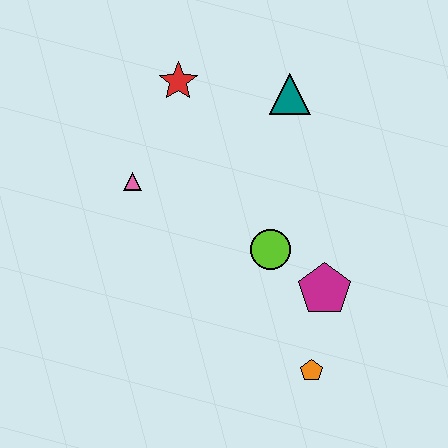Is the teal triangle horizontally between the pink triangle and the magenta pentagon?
Yes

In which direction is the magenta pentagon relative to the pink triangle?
The magenta pentagon is to the right of the pink triangle.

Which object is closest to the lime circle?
The magenta pentagon is closest to the lime circle.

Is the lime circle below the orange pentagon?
No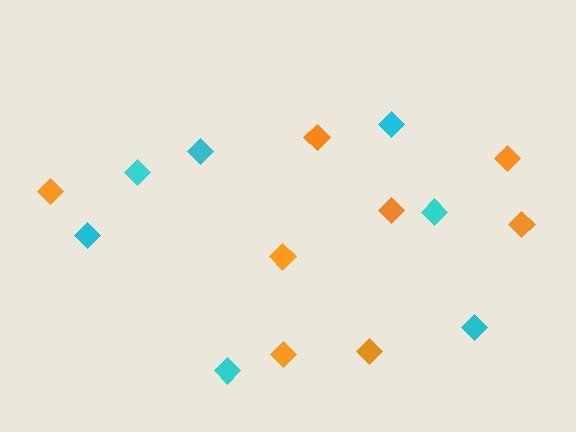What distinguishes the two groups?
There are 2 groups: one group of cyan diamonds (7) and one group of orange diamonds (8).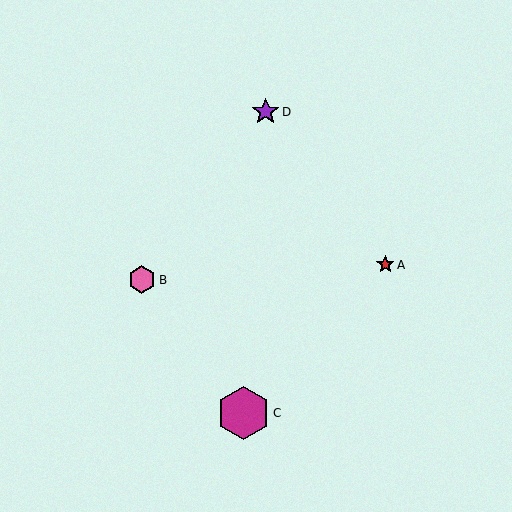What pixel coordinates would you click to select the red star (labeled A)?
Click at (385, 265) to select the red star A.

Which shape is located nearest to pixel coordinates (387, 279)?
The red star (labeled A) at (385, 265) is nearest to that location.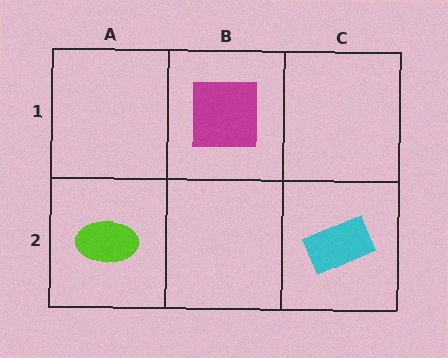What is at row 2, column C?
A cyan rectangle.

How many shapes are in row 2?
2 shapes.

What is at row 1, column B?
A magenta square.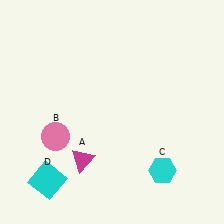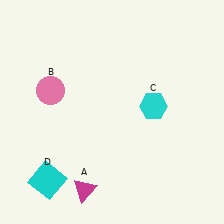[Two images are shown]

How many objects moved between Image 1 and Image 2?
3 objects moved between the two images.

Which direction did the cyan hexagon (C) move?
The cyan hexagon (C) moved up.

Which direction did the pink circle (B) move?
The pink circle (B) moved up.